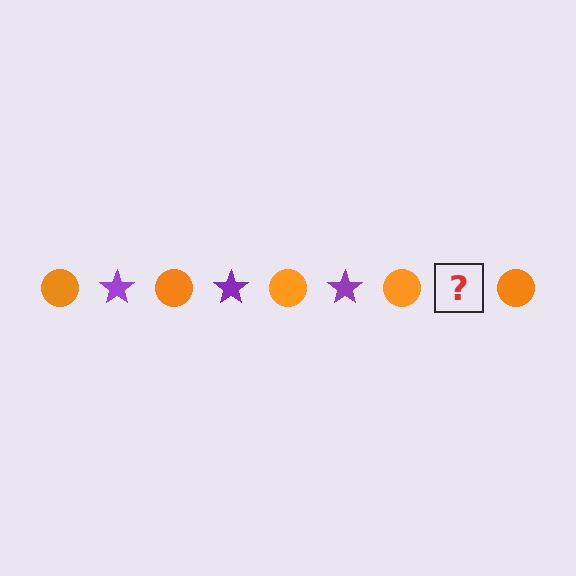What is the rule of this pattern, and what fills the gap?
The rule is that the pattern alternates between orange circle and purple star. The gap should be filled with a purple star.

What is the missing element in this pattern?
The missing element is a purple star.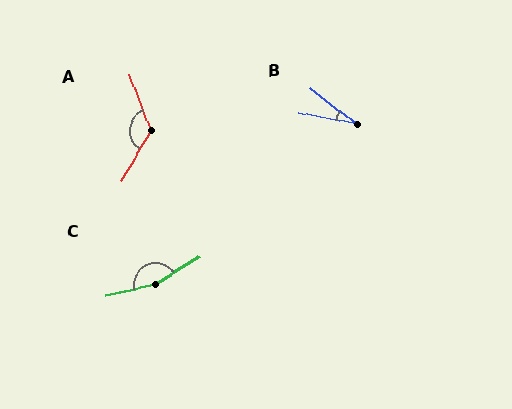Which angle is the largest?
C, at approximately 159 degrees.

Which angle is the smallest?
B, at approximately 27 degrees.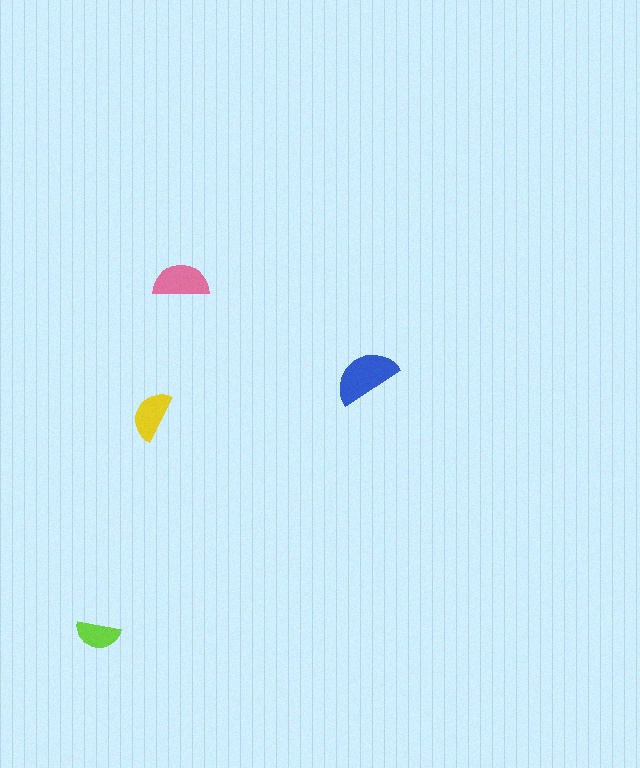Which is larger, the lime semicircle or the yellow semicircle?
The yellow one.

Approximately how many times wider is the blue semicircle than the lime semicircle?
About 1.5 times wider.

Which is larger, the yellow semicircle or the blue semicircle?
The blue one.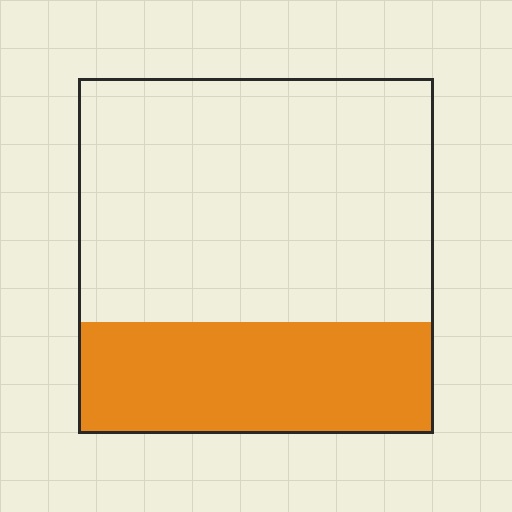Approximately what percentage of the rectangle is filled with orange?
Approximately 30%.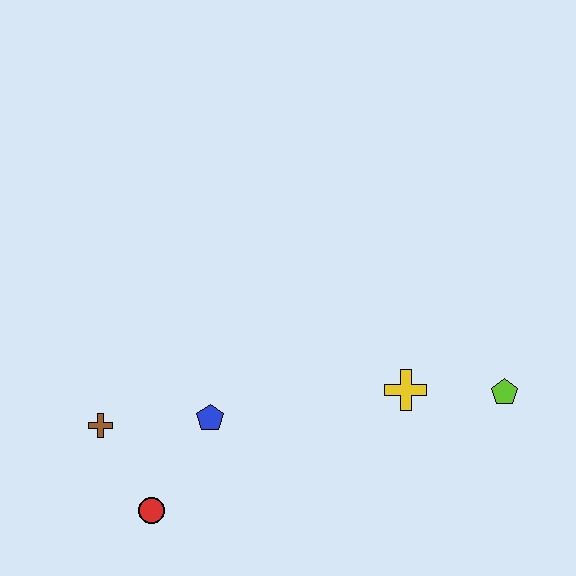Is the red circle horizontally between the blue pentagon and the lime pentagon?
No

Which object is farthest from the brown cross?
The lime pentagon is farthest from the brown cross.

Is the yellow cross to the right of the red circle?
Yes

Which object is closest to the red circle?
The brown cross is closest to the red circle.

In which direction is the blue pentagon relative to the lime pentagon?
The blue pentagon is to the left of the lime pentagon.